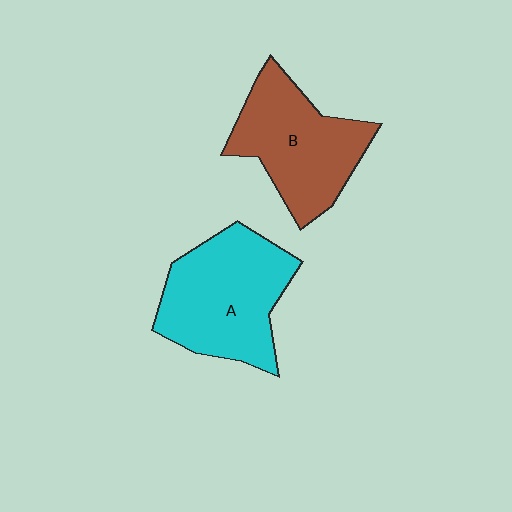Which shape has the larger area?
Shape A (cyan).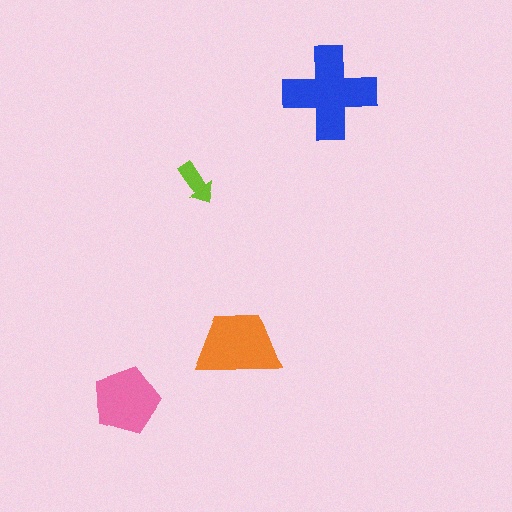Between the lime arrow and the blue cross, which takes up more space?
The blue cross.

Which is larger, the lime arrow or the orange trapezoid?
The orange trapezoid.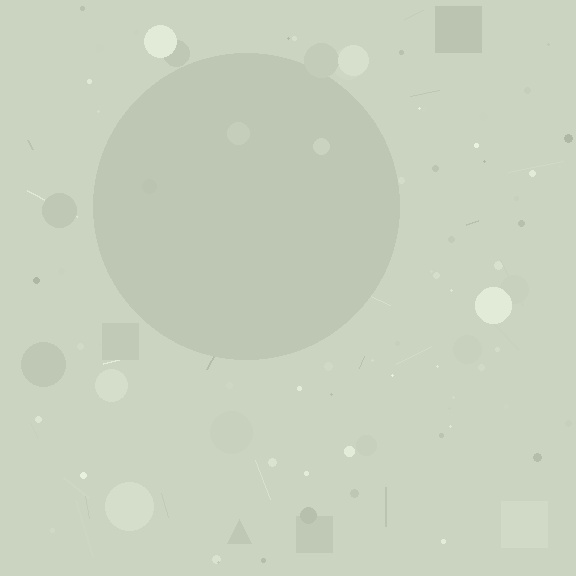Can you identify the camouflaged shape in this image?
The camouflaged shape is a circle.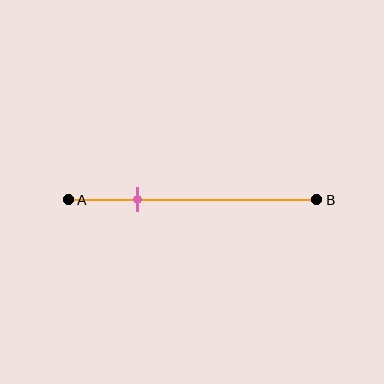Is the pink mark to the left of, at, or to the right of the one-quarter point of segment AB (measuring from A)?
The pink mark is approximately at the one-quarter point of segment AB.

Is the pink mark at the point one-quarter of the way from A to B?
Yes, the mark is approximately at the one-quarter point.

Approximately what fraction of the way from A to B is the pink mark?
The pink mark is approximately 30% of the way from A to B.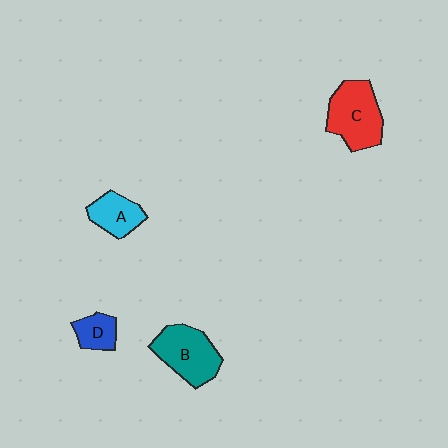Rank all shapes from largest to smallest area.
From largest to smallest: C (red), B (teal), A (cyan), D (blue).